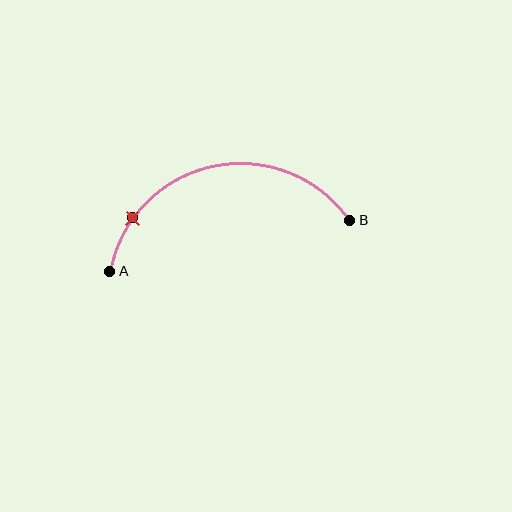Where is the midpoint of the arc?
The arc midpoint is the point on the curve farthest from the straight line joining A and B. It sits above that line.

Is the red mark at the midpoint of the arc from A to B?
No. The red mark lies on the arc but is closer to endpoint A. The arc midpoint would be at the point on the curve equidistant along the arc from both A and B.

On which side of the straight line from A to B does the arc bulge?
The arc bulges above the straight line connecting A and B.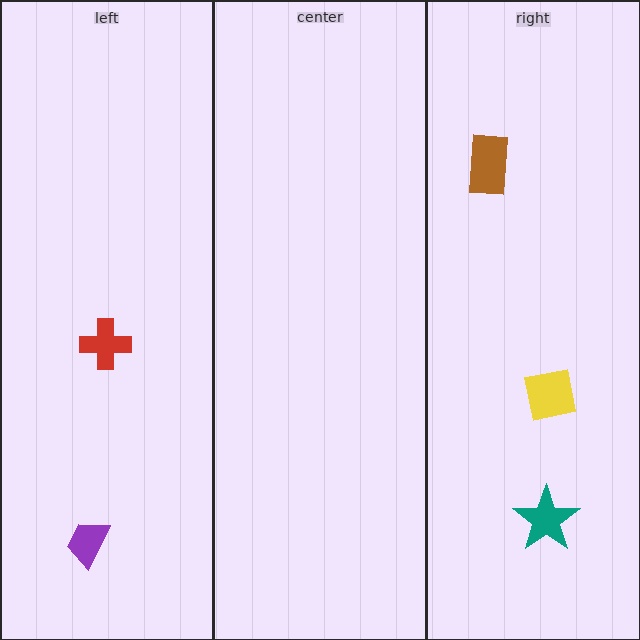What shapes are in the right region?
The brown rectangle, the yellow square, the teal star.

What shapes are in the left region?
The purple trapezoid, the red cross.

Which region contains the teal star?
The right region.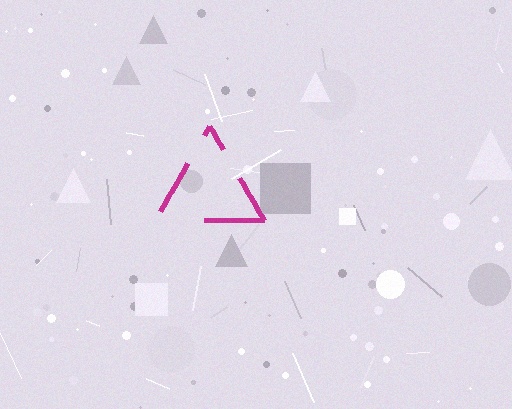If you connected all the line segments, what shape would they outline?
They would outline a triangle.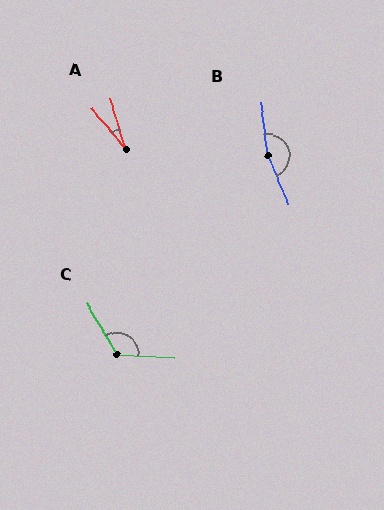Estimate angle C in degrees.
Approximately 123 degrees.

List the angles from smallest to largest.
A (23°), C (123°), B (164°).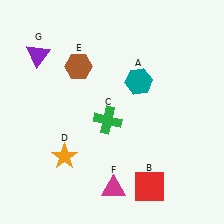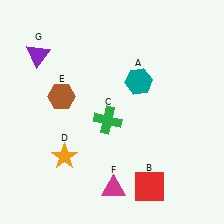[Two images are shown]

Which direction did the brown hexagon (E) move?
The brown hexagon (E) moved down.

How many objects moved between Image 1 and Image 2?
1 object moved between the two images.